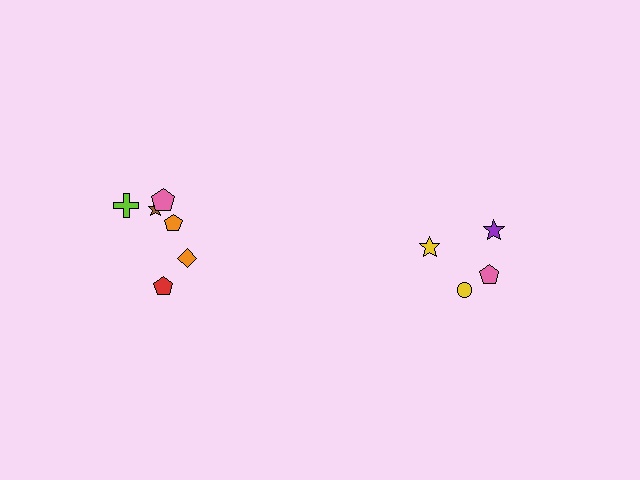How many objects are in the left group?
There are 6 objects.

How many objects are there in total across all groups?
There are 10 objects.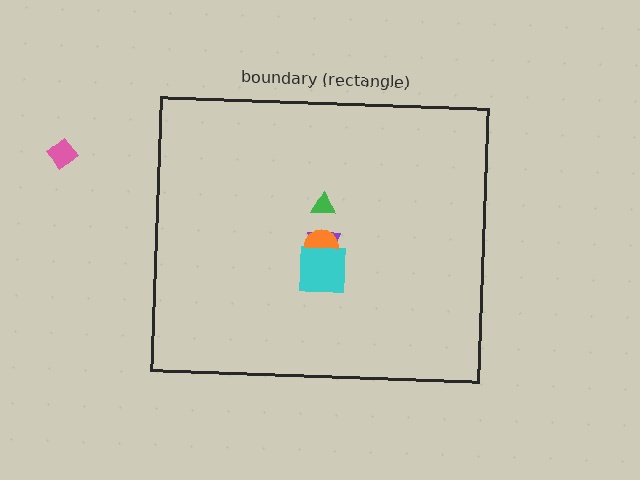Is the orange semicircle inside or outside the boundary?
Inside.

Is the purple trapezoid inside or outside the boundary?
Inside.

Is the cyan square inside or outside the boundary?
Inside.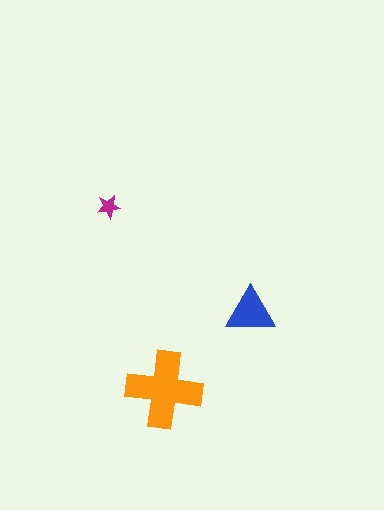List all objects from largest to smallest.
The orange cross, the blue triangle, the magenta star.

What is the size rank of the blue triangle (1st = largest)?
2nd.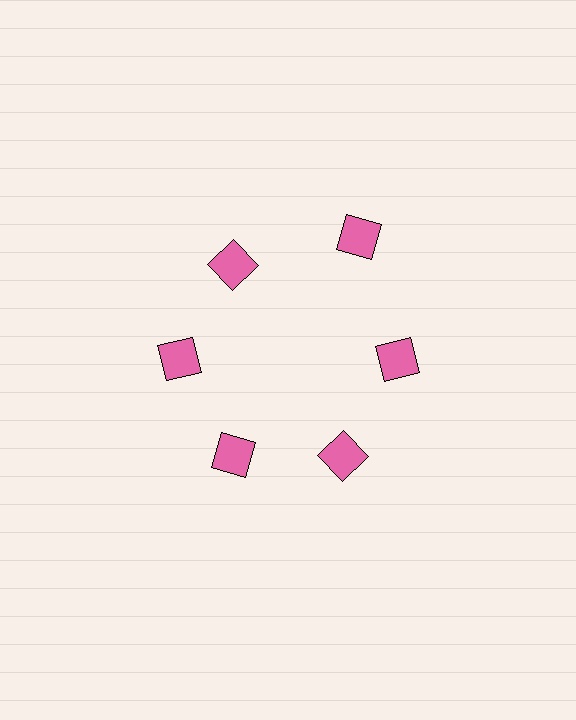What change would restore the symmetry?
The symmetry would be restored by moving it inward, back onto the ring so that all 6 squares sit at equal angles and equal distance from the center.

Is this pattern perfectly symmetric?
No. The 6 pink squares are arranged in a ring, but one element near the 1 o'clock position is pushed outward from the center, breaking the 6-fold rotational symmetry.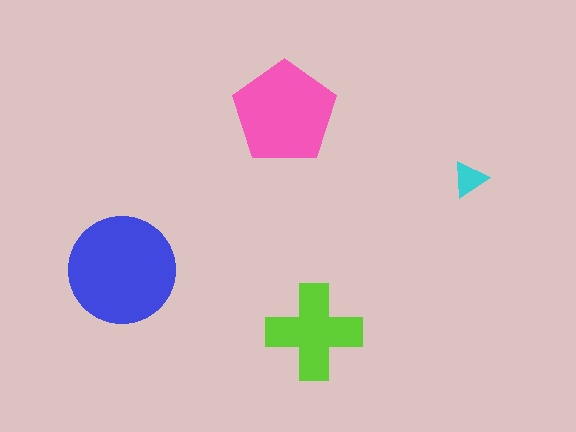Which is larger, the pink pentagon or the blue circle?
The blue circle.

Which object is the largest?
The blue circle.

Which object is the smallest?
The cyan triangle.